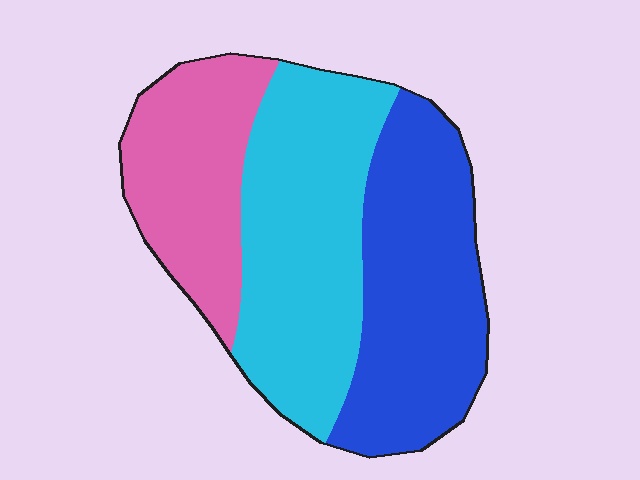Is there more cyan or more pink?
Cyan.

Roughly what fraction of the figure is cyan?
Cyan covers 39% of the figure.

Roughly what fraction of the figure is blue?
Blue takes up about three eighths (3/8) of the figure.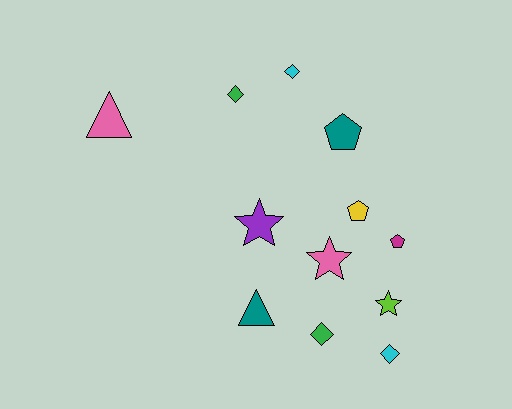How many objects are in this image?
There are 12 objects.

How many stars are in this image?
There are 3 stars.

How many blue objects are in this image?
There are no blue objects.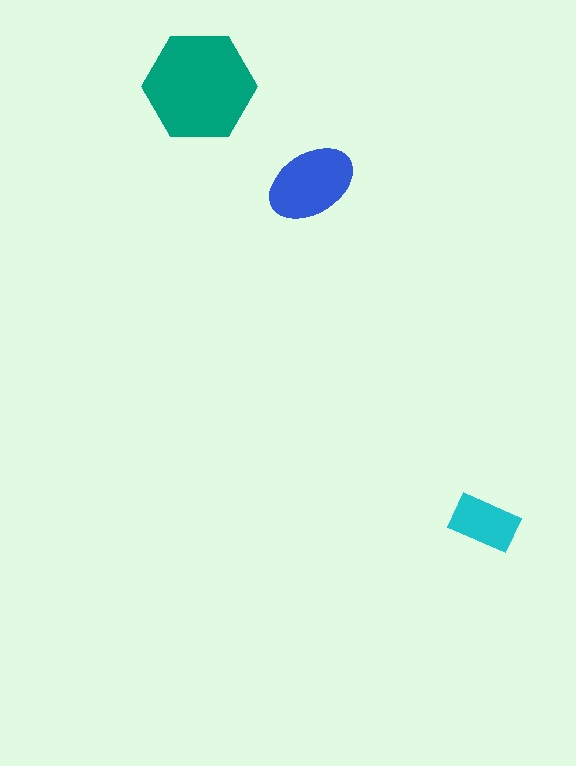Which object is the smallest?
The cyan rectangle.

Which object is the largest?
The teal hexagon.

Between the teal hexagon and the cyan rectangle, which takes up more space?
The teal hexagon.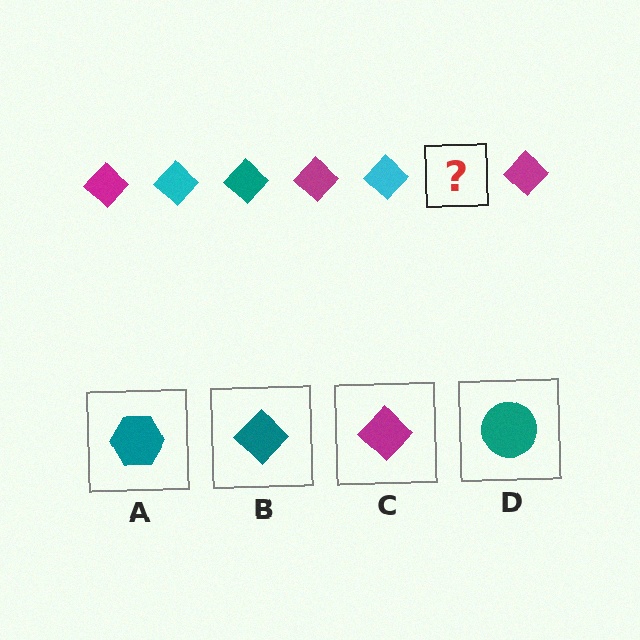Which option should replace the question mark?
Option B.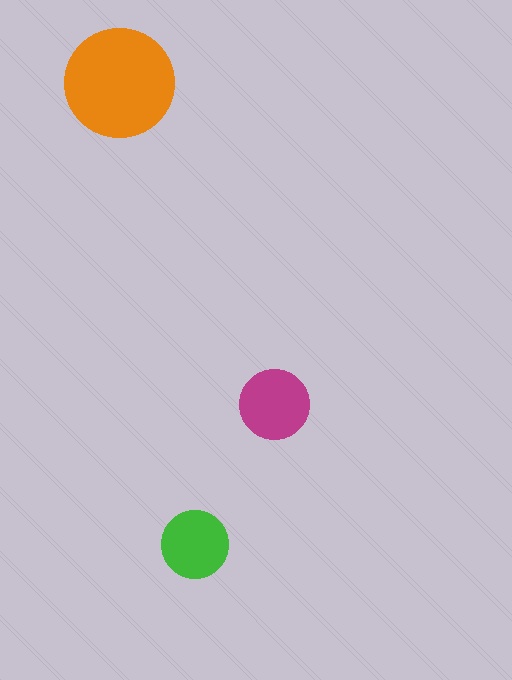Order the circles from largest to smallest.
the orange one, the magenta one, the green one.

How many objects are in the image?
There are 3 objects in the image.